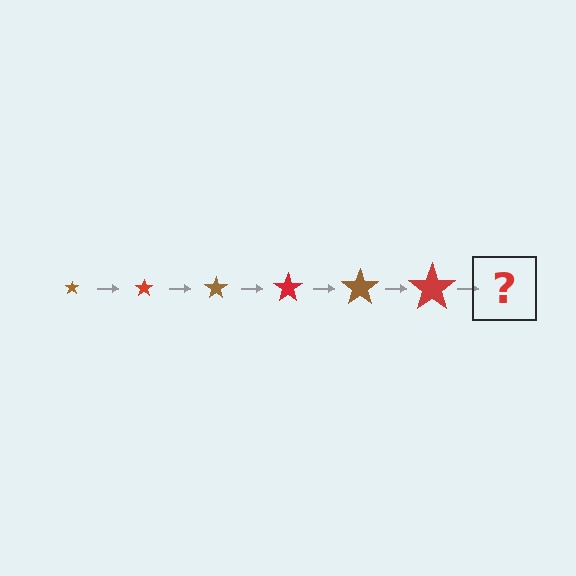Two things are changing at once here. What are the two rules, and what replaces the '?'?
The two rules are that the star grows larger each step and the color cycles through brown and red. The '?' should be a brown star, larger than the previous one.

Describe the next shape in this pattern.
It should be a brown star, larger than the previous one.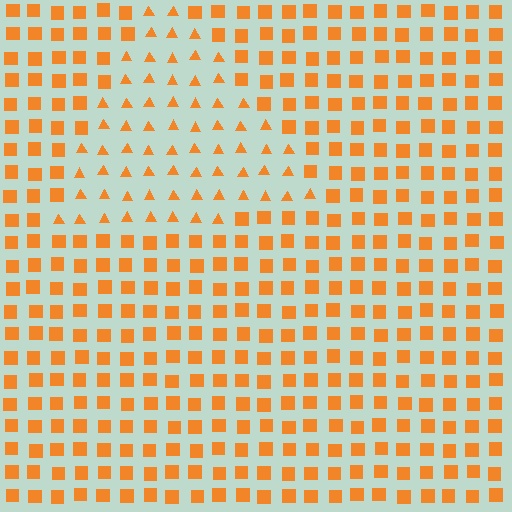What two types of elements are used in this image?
The image uses triangles inside the triangle region and squares outside it.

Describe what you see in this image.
The image is filled with small orange elements arranged in a uniform grid. A triangle-shaped region contains triangles, while the surrounding area contains squares. The boundary is defined purely by the change in element shape.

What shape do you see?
I see a triangle.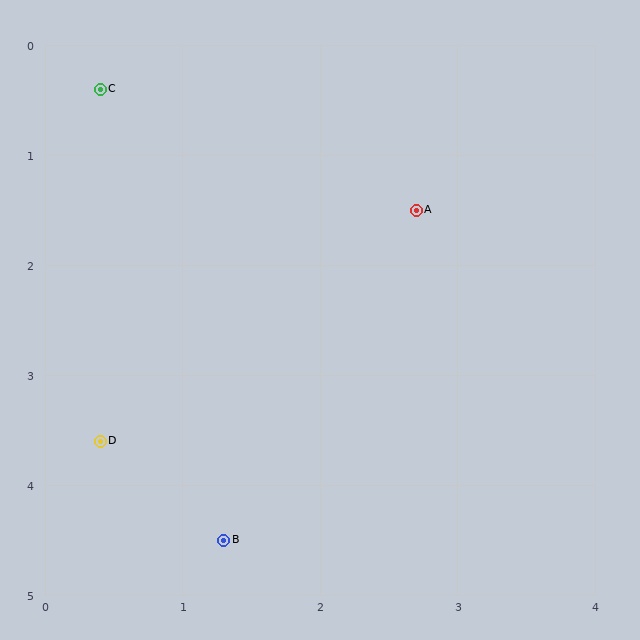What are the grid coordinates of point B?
Point B is at approximately (1.3, 4.5).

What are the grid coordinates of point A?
Point A is at approximately (2.7, 1.5).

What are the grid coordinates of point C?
Point C is at approximately (0.4, 0.4).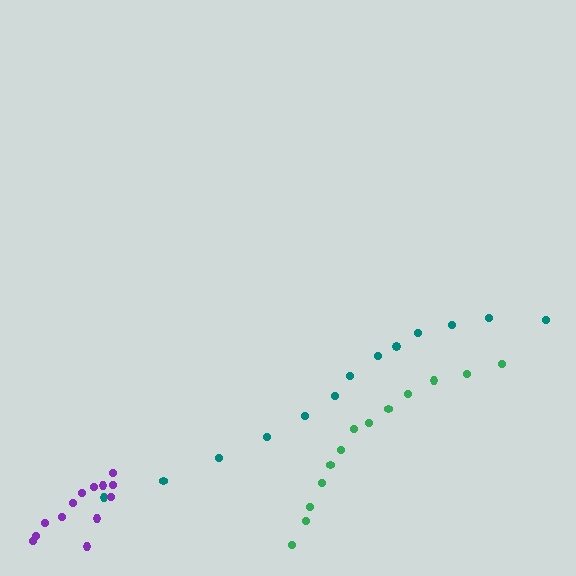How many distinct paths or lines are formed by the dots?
There are 3 distinct paths.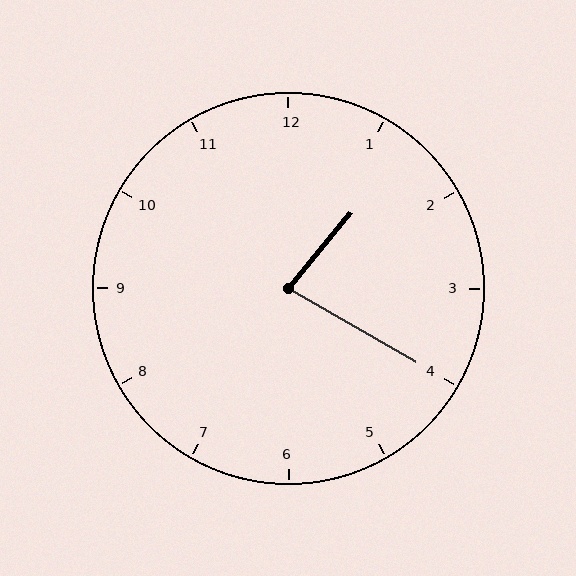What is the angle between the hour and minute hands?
Approximately 80 degrees.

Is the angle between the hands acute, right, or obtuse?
It is acute.